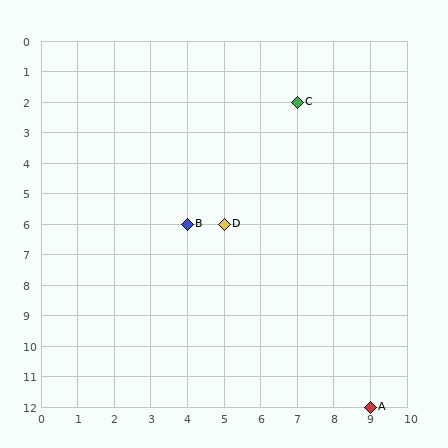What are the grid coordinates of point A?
Point A is at grid coordinates (9, 12).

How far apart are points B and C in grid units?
Points B and C are 3 columns and 4 rows apart (about 5.0 grid units diagonally).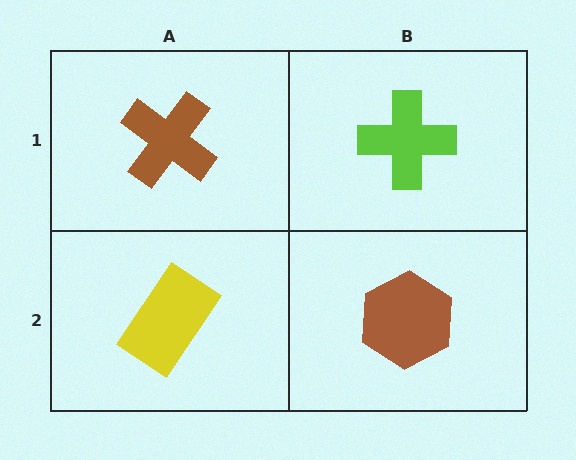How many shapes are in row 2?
2 shapes.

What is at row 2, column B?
A brown hexagon.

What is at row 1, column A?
A brown cross.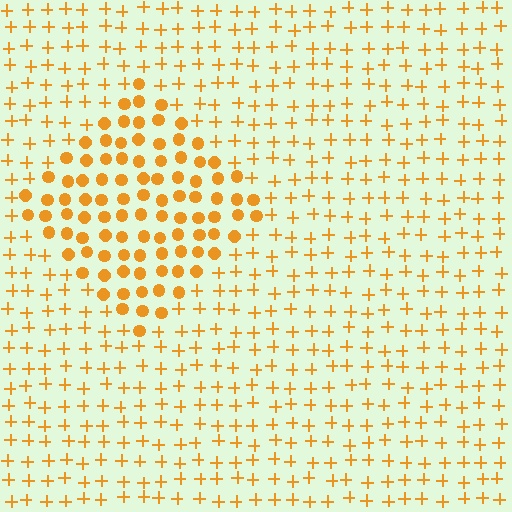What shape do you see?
I see a diamond.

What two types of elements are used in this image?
The image uses circles inside the diamond region and plus signs outside it.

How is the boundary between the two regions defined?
The boundary is defined by a change in element shape: circles inside vs. plus signs outside. All elements share the same color and spacing.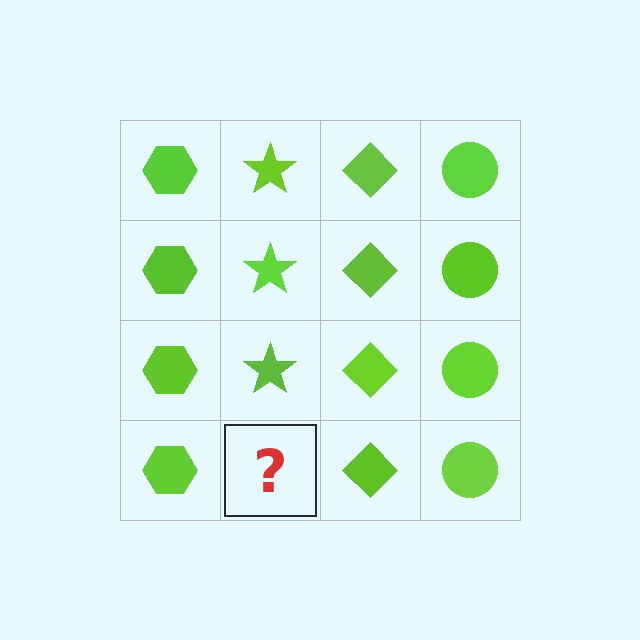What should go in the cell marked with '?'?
The missing cell should contain a lime star.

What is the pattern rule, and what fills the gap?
The rule is that each column has a consistent shape. The gap should be filled with a lime star.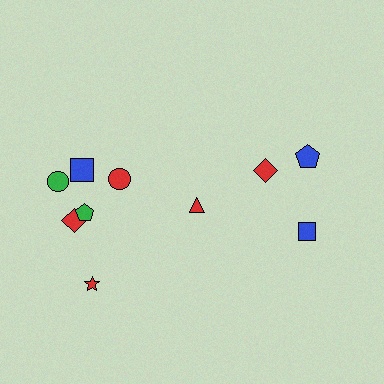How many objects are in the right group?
There are 4 objects.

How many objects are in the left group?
There are 6 objects.